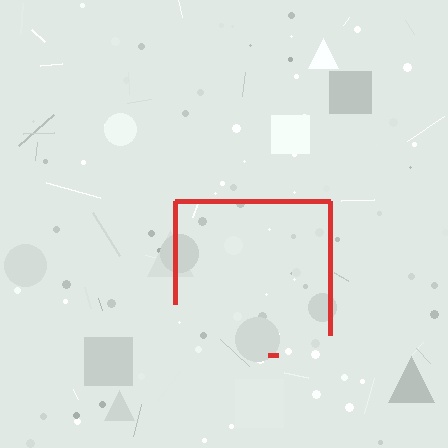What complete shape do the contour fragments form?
The contour fragments form a square.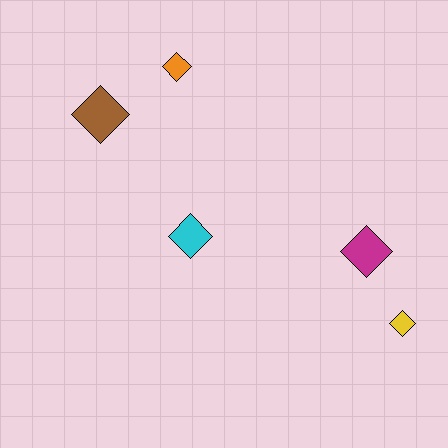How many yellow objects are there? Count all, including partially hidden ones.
There is 1 yellow object.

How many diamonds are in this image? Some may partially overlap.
There are 5 diamonds.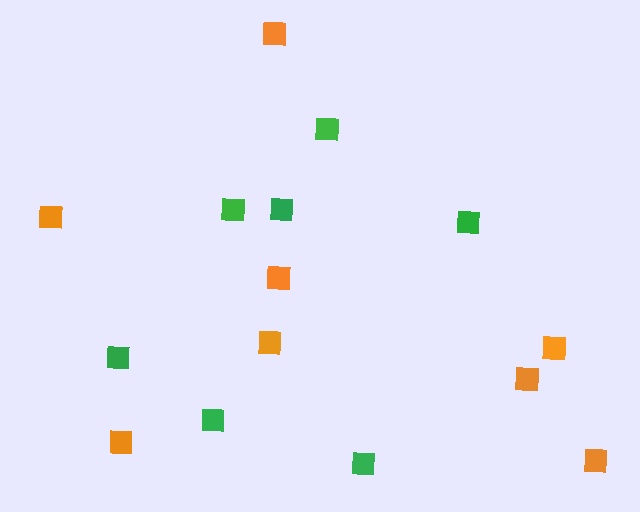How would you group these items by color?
There are 2 groups: one group of orange squares (8) and one group of green squares (7).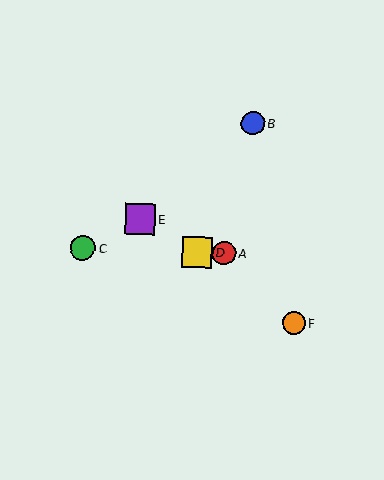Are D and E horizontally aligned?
No, D is at y≈252 and E is at y≈219.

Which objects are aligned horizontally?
Objects A, C, D are aligned horizontally.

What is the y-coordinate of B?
Object B is at y≈123.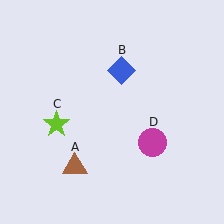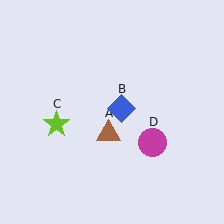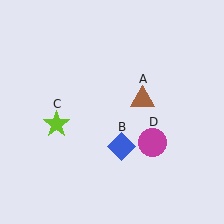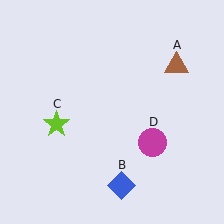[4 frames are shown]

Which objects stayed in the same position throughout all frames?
Lime star (object C) and magenta circle (object D) remained stationary.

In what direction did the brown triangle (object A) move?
The brown triangle (object A) moved up and to the right.